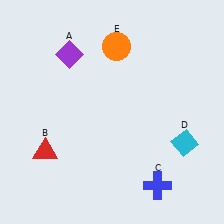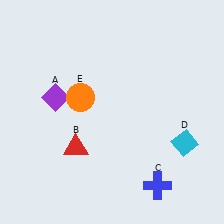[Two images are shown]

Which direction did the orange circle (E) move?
The orange circle (E) moved down.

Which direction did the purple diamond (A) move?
The purple diamond (A) moved down.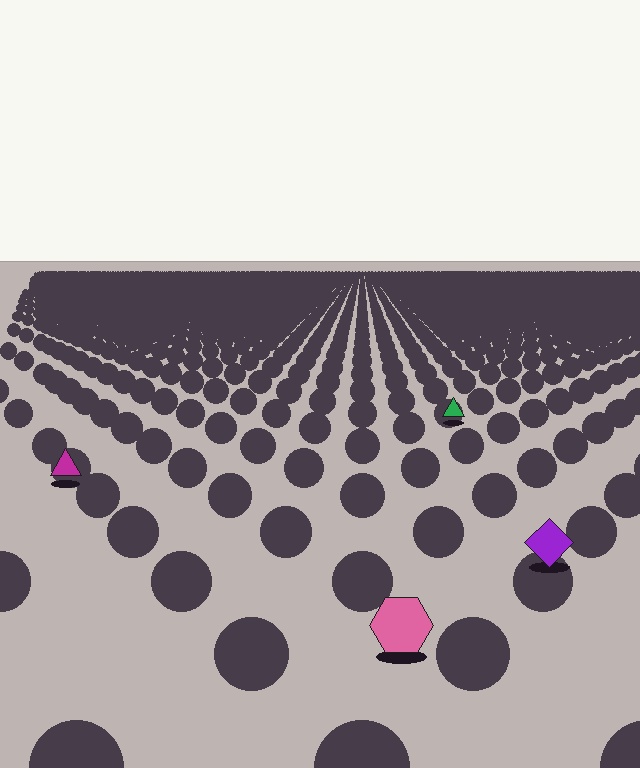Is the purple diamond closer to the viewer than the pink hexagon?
No. The pink hexagon is closer — you can tell from the texture gradient: the ground texture is coarser near it.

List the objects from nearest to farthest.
From nearest to farthest: the pink hexagon, the purple diamond, the magenta triangle, the green triangle.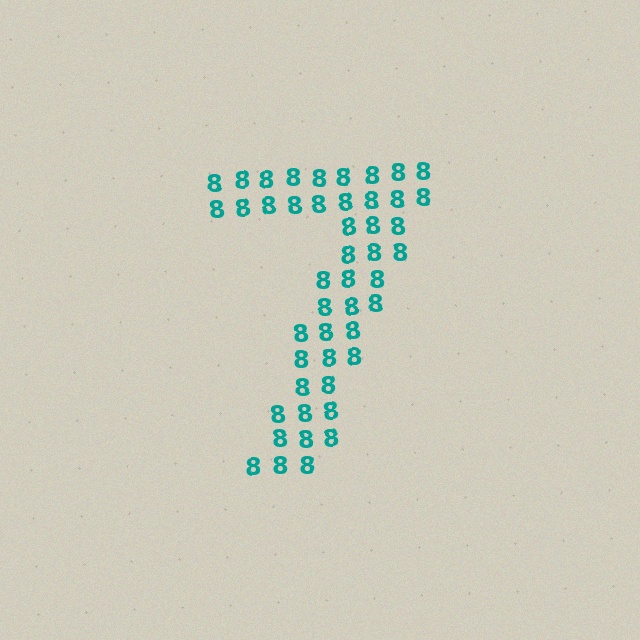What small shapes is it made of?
It is made of small digit 8's.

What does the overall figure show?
The overall figure shows the digit 7.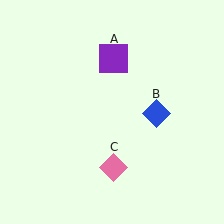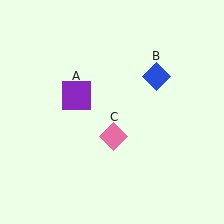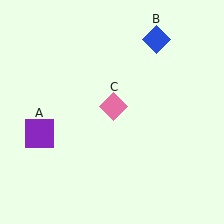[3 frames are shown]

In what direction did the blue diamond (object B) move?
The blue diamond (object B) moved up.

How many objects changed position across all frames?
3 objects changed position: purple square (object A), blue diamond (object B), pink diamond (object C).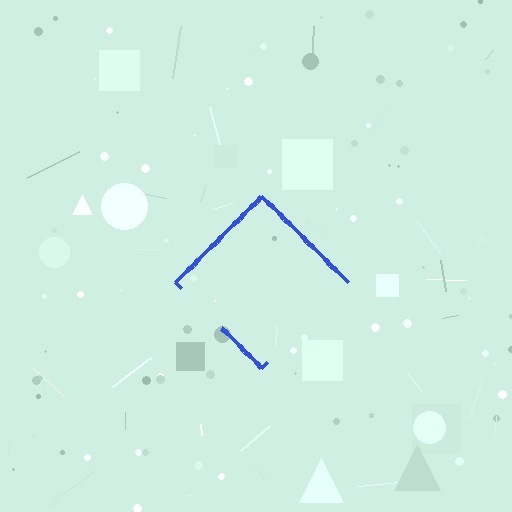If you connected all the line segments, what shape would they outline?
They would outline a diamond.